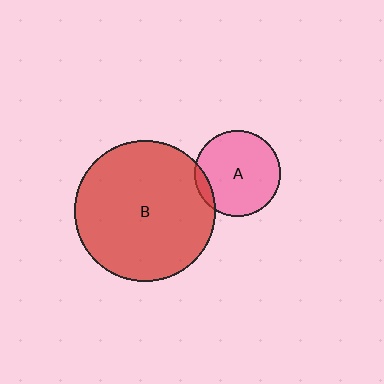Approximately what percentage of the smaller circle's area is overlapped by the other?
Approximately 10%.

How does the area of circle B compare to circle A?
Approximately 2.7 times.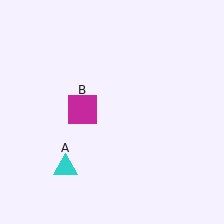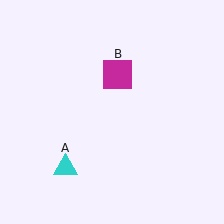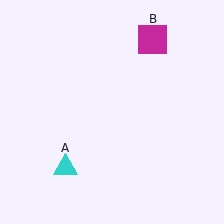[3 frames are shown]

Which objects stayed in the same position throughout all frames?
Cyan triangle (object A) remained stationary.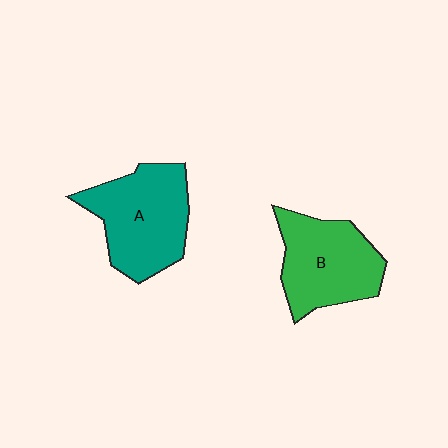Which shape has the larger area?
Shape A (teal).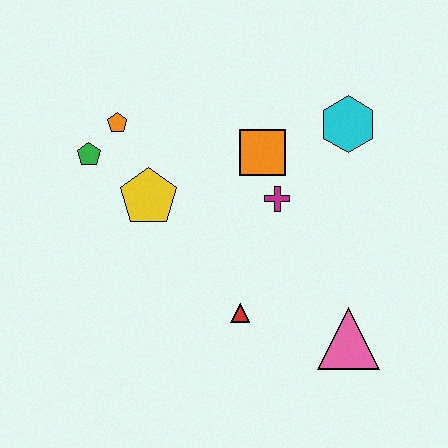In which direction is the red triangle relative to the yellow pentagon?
The red triangle is below the yellow pentagon.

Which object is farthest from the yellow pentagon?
The pink triangle is farthest from the yellow pentagon.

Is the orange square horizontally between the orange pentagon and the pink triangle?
Yes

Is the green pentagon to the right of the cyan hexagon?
No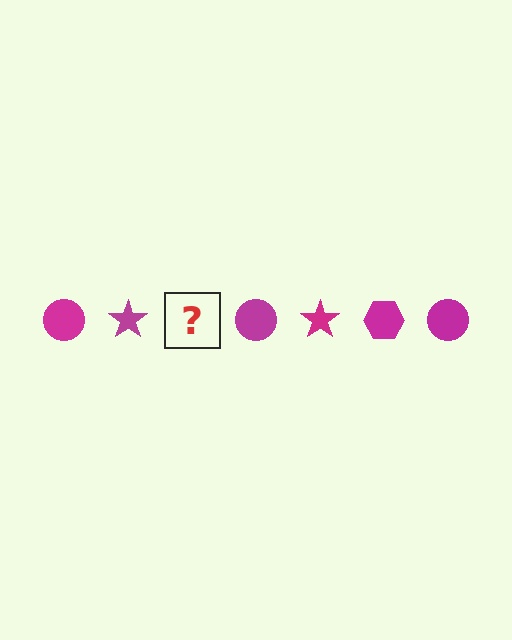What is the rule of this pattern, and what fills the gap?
The rule is that the pattern cycles through circle, star, hexagon shapes in magenta. The gap should be filled with a magenta hexagon.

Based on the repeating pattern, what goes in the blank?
The blank should be a magenta hexagon.